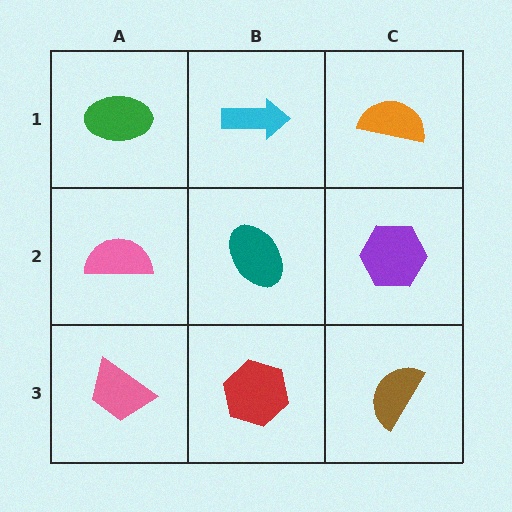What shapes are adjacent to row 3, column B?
A teal ellipse (row 2, column B), a pink trapezoid (row 3, column A), a brown semicircle (row 3, column C).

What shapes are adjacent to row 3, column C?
A purple hexagon (row 2, column C), a red hexagon (row 3, column B).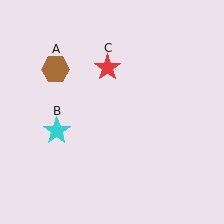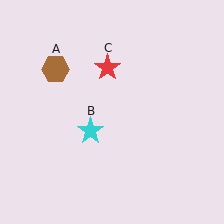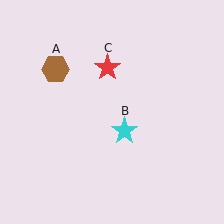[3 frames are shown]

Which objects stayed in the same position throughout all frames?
Brown hexagon (object A) and red star (object C) remained stationary.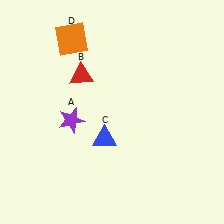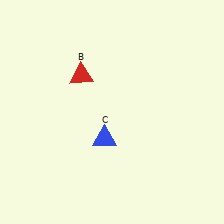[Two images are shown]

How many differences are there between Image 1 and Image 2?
There are 2 differences between the two images.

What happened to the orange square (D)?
The orange square (D) was removed in Image 2. It was in the top-left area of Image 1.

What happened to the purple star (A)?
The purple star (A) was removed in Image 2. It was in the bottom-left area of Image 1.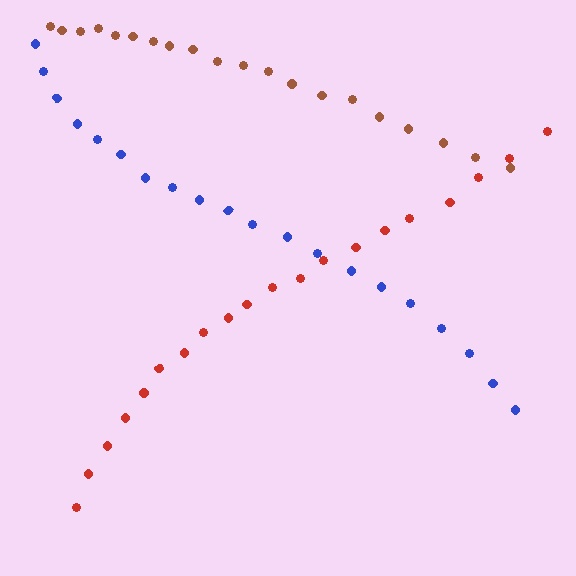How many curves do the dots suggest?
There are 3 distinct paths.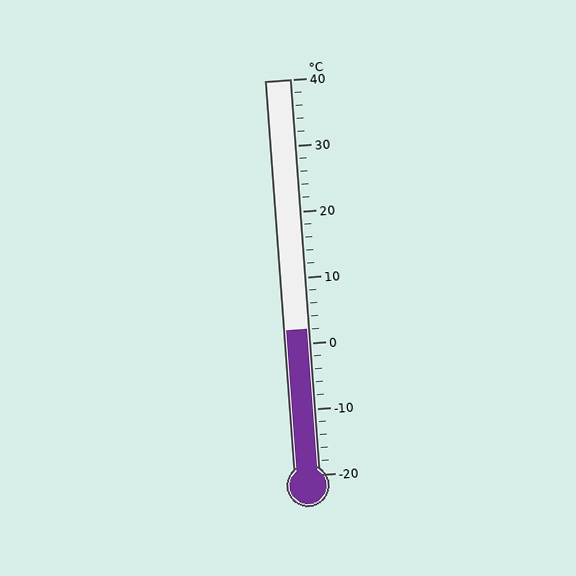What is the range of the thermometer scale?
The thermometer scale ranges from -20°C to 40°C.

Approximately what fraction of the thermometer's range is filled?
The thermometer is filled to approximately 35% of its range.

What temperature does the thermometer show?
The thermometer shows approximately 2°C.